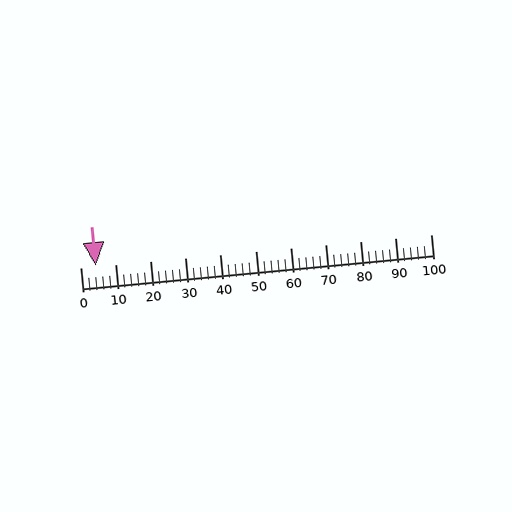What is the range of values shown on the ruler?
The ruler shows values from 0 to 100.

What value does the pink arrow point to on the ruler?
The pink arrow points to approximately 4.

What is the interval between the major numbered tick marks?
The major tick marks are spaced 10 units apart.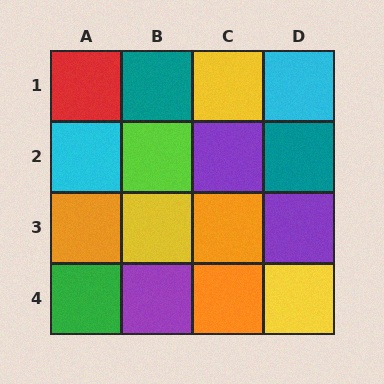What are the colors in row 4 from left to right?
Green, purple, orange, yellow.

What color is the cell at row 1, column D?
Cyan.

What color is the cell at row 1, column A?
Red.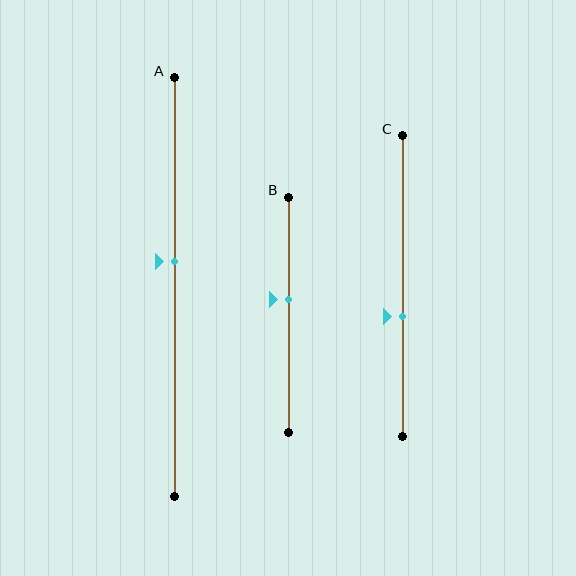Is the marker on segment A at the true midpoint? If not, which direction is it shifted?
No, the marker on segment A is shifted upward by about 6% of the segment length.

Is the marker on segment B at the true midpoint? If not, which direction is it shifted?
No, the marker on segment B is shifted upward by about 7% of the segment length.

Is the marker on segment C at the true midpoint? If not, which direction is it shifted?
No, the marker on segment C is shifted downward by about 10% of the segment length.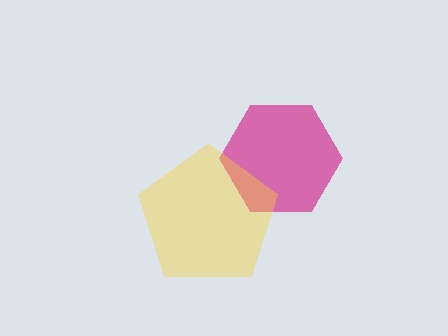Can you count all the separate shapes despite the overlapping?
Yes, there are 2 separate shapes.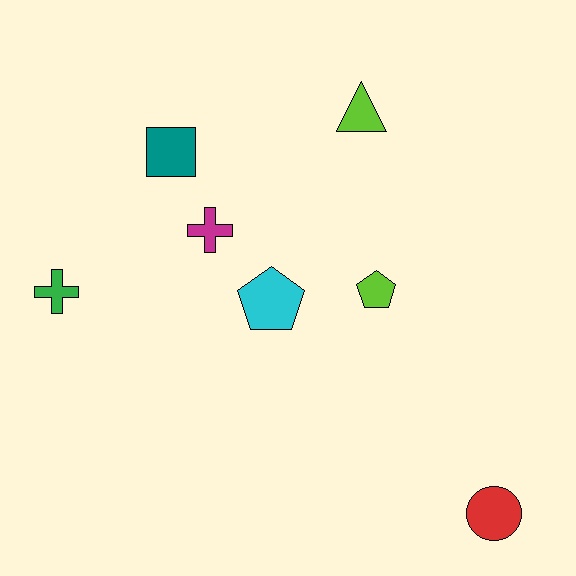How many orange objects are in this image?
There are no orange objects.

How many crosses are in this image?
There are 2 crosses.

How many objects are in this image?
There are 7 objects.